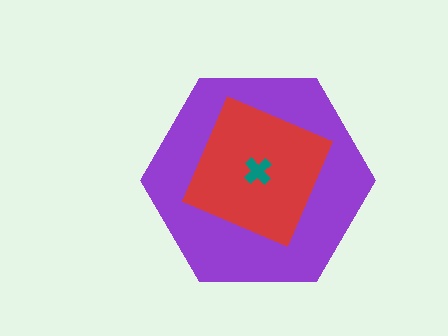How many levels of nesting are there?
3.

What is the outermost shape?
The purple hexagon.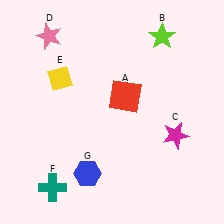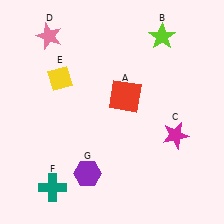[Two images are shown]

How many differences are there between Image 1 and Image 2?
There is 1 difference between the two images.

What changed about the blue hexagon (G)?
In Image 1, G is blue. In Image 2, it changed to purple.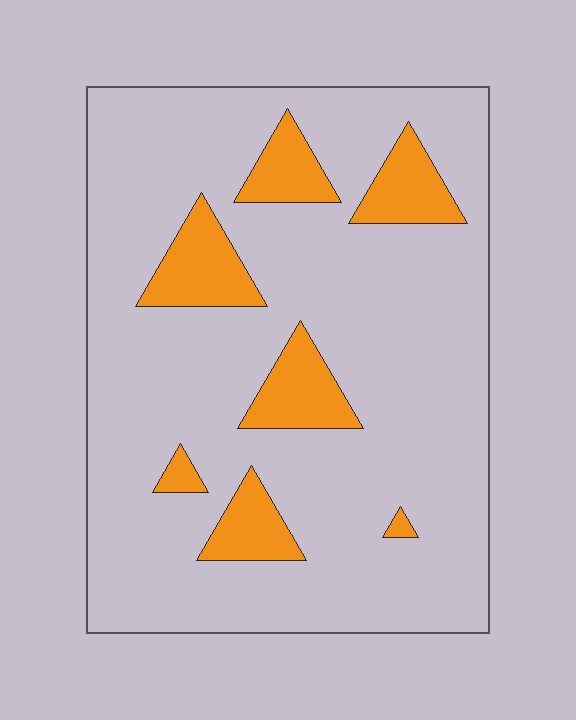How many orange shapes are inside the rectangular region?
7.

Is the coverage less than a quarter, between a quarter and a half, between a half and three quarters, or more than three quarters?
Less than a quarter.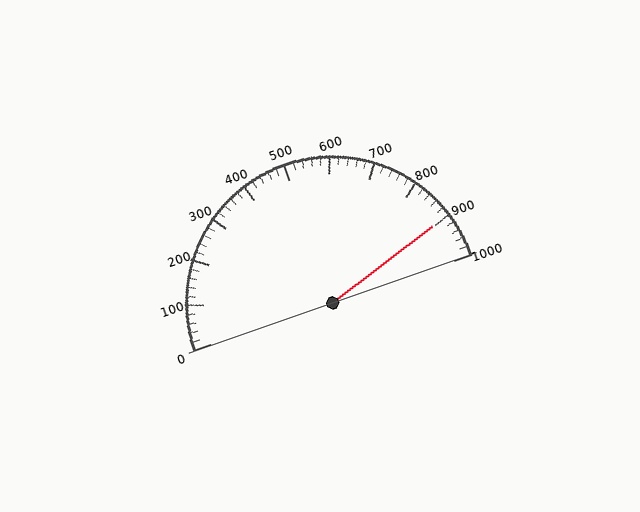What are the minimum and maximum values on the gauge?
The gauge ranges from 0 to 1000.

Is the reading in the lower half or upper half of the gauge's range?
The reading is in the upper half of the range (0 to 1000).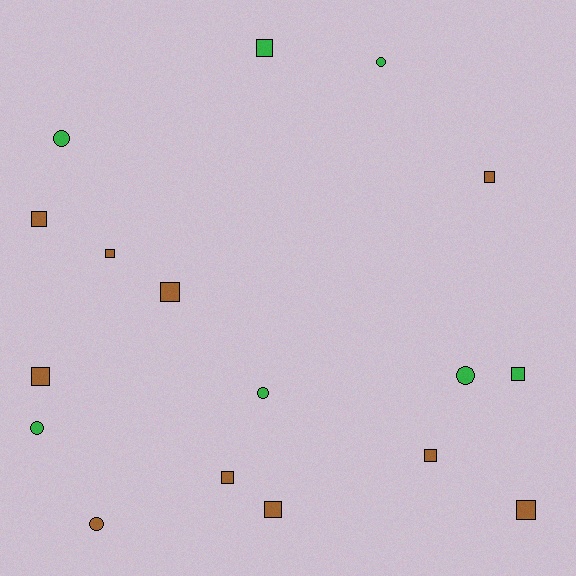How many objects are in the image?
There are 17 objects.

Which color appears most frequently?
Brown, with 10 objects.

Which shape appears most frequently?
Square, with 11 objects.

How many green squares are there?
There are 2 green squares.